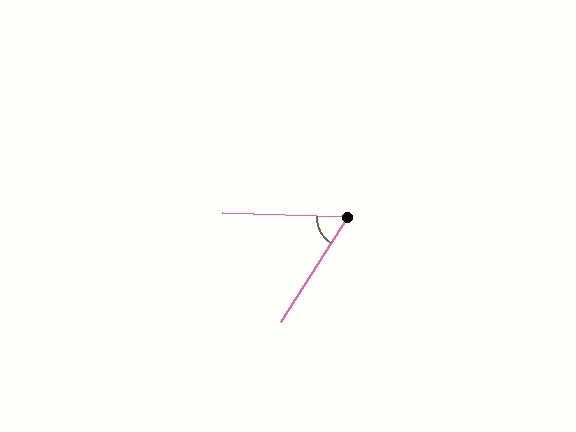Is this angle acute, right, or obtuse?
It is acute.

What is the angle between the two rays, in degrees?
Approximately 60 degrees.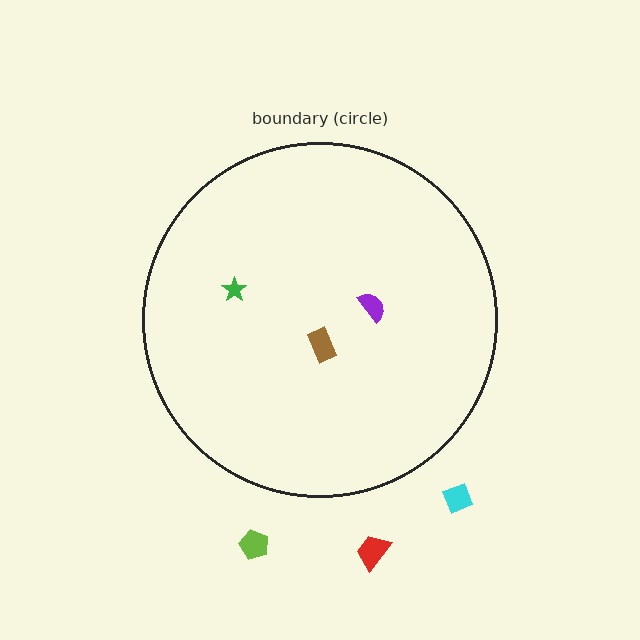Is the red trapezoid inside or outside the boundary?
Outside.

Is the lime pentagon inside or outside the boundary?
Outside.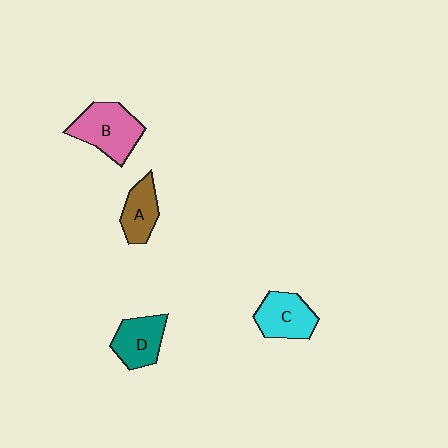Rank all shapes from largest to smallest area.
From largest to smallest: B (pink), C (cyan), D (teal), A (brown).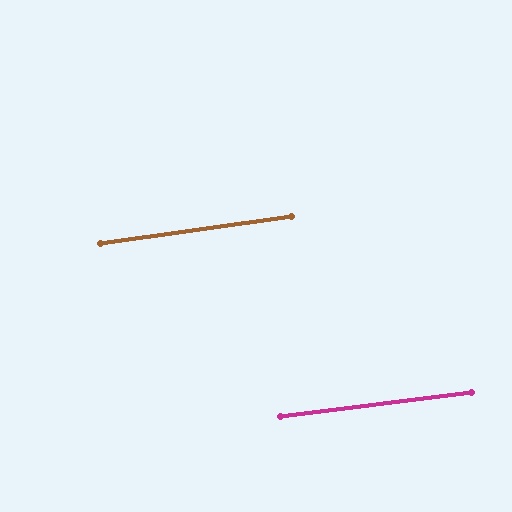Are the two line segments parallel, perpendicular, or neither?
Parallel — their directions differ by only 0.8°.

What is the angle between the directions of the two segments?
Approximately 1 degree.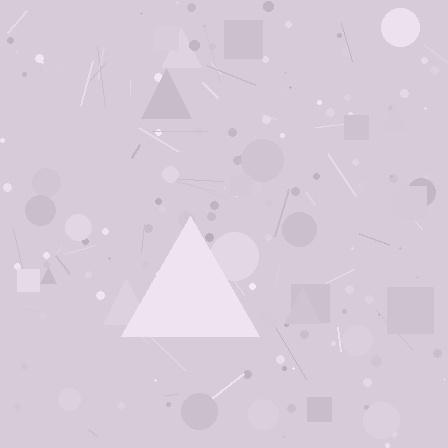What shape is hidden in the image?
A triangle is hidden in the image.